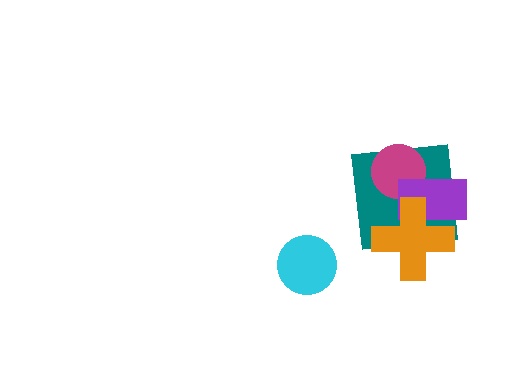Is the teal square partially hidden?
Yes, it is partially covered by another shape.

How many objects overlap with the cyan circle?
0 objects overlap with the cyan circle.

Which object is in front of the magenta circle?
The purple rectangle is in front of the magenta circle.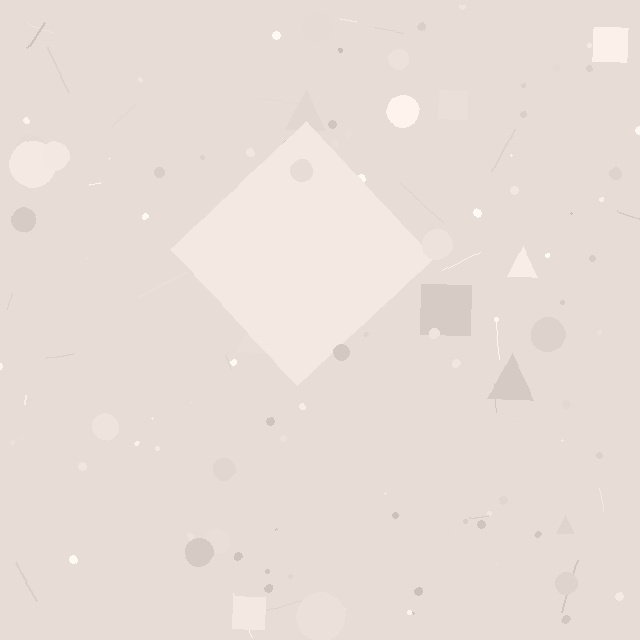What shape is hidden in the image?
A diamond is hidden in the image.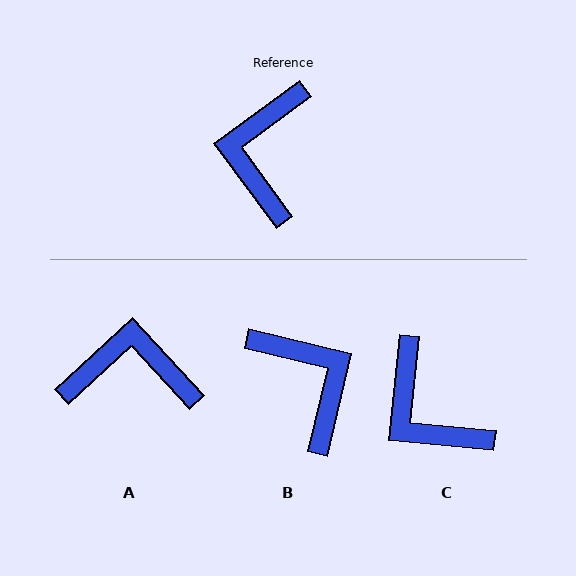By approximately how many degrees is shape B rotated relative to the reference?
Approximately 140 degrees clockwise.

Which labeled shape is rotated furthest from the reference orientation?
B, about 140 degrees away.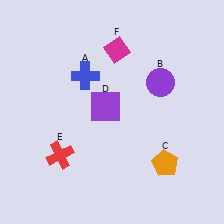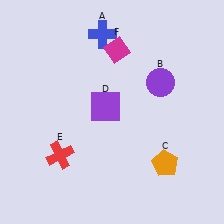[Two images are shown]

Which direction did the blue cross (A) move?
The blue cross (A) moved up.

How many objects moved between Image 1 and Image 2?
1 object moved between the two images.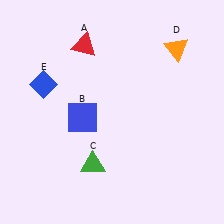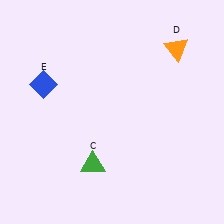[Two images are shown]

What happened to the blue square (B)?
The blue square (B) was removed in Image 2. It was in the bottom-left area of Image 1.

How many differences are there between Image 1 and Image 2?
There are 2 differences between the two images.